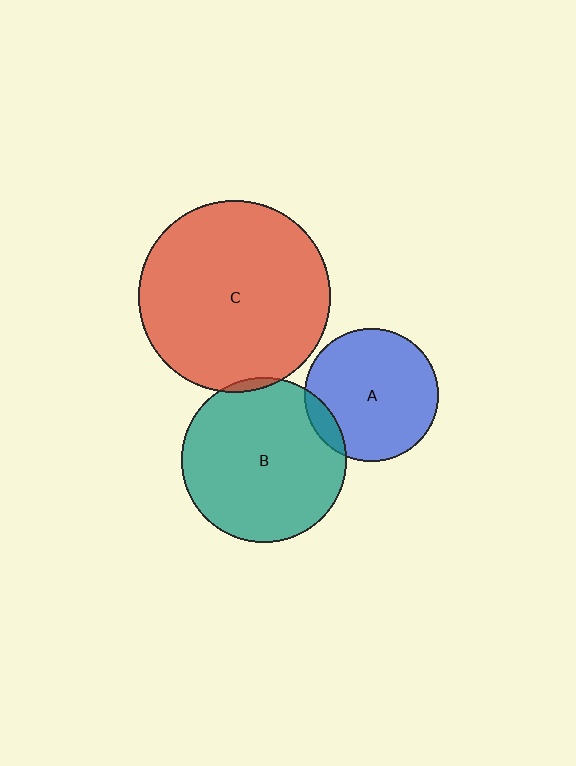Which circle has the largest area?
Circle C (red).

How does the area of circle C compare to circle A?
Approximately 2.1 times.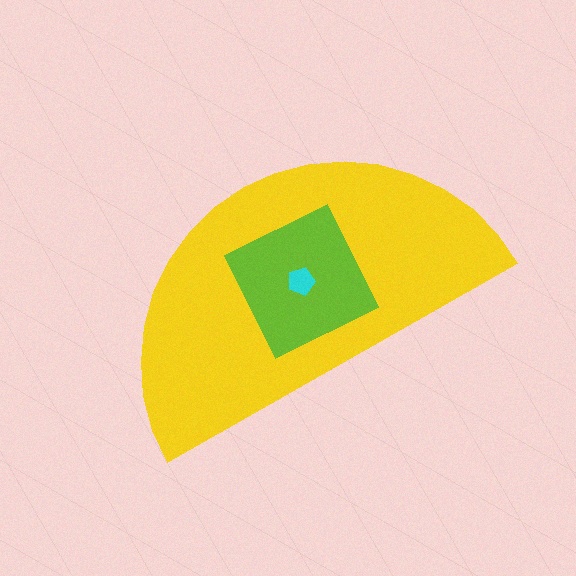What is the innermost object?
The cyan pentagon.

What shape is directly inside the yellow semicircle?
The lime square.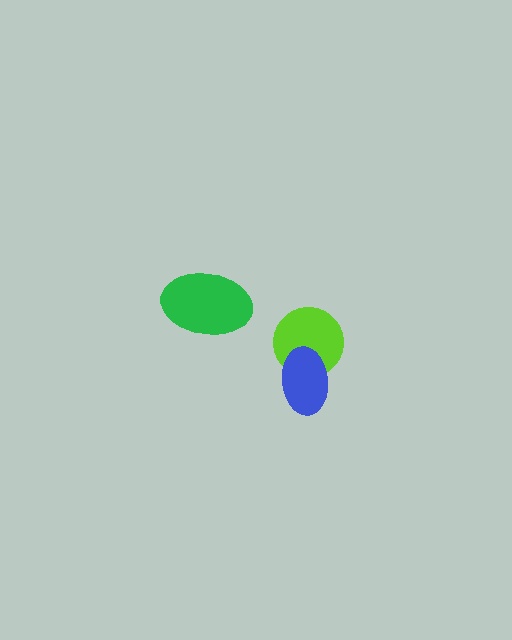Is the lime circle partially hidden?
Yes, it is partially covered by another shape.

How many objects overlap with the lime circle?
1 object overlaps with the lime circle.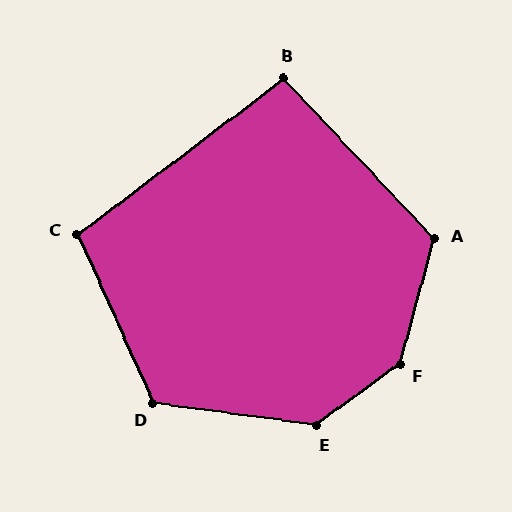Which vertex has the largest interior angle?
F, at approximately 142 degrees.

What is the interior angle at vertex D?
Approximately 122 degrees (obtuse).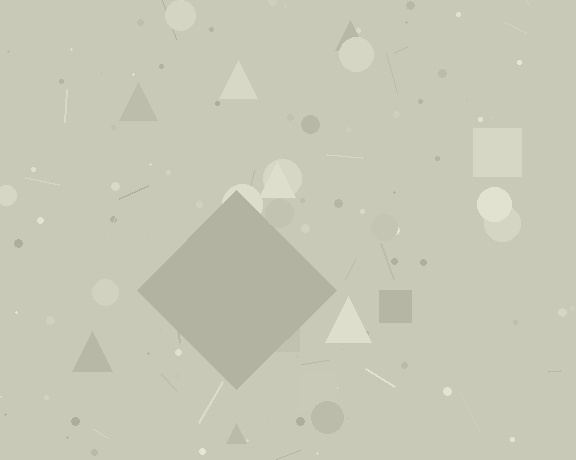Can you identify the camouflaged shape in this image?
The camouflaged shape is a diamond.